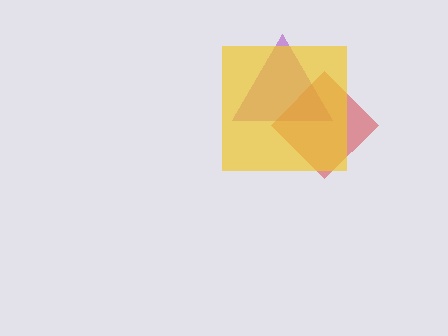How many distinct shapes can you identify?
There are 3 distinct shapes: a purple triangle, a red diamond, a yellow square.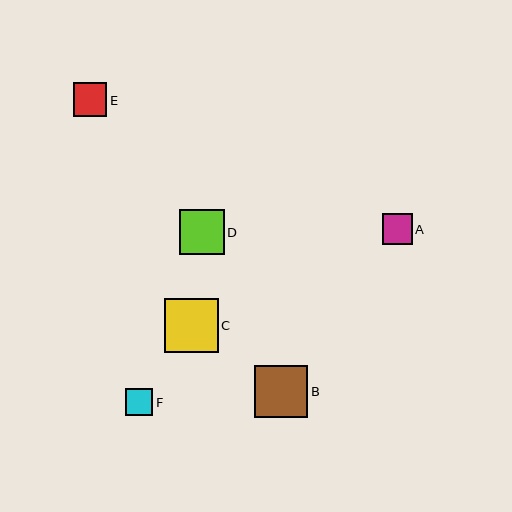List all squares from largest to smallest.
From largest to smallest: C, B, D, E, A, F.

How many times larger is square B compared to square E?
Square B is approximately 1.6 times the size of square E.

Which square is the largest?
Square C is the largest with a size of approximately 54 pixels.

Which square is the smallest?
Square F is the smallest with a size of approximately 27 pixels.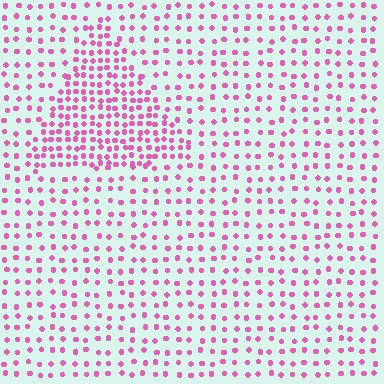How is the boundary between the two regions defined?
The boundary is defined by a change in element density (approximately 2.1x ratio). All elements are the same color, size, and shape.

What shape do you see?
I see a triangle.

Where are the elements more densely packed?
The elements are more densely packed inside the triangle boundary.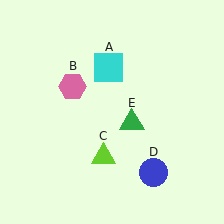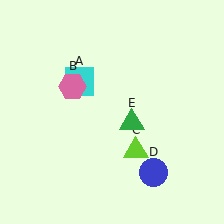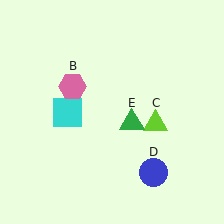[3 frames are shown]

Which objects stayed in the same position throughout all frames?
Pink hexagon (object B) and blue circle (object D) and green triangle (object E) remained stationary.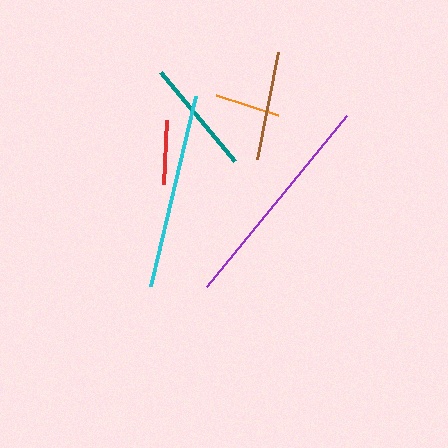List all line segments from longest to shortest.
From longest to shortest: purple, cyan, teal, brown, orange, red.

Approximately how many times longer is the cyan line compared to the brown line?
The cyan line is approximately 1.8 times the length of the brown line.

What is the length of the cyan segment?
The cyan segment is approximately 196 pixels long.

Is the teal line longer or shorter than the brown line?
The teal line is longer than the brown line.